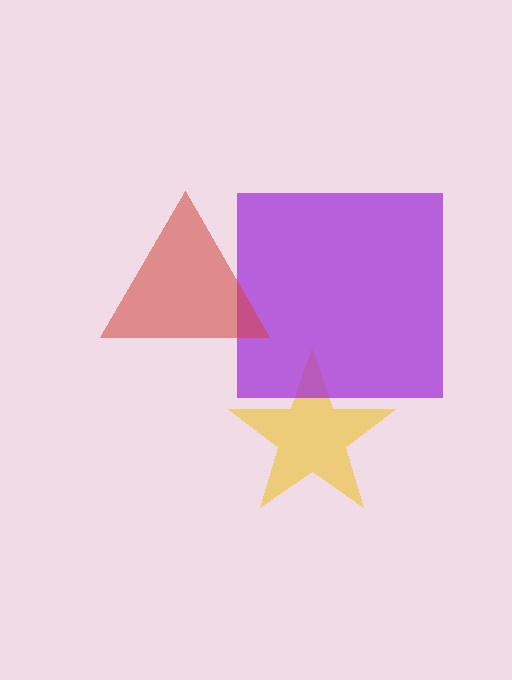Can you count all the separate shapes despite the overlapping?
Yes, there are 3 separate shapes.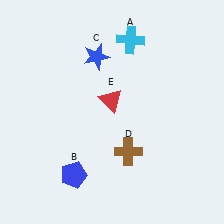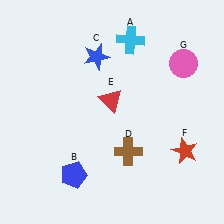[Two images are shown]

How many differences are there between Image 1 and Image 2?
There are 2 differences between the two images.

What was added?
A red star (F), a pink circle (G) were added in Image 2.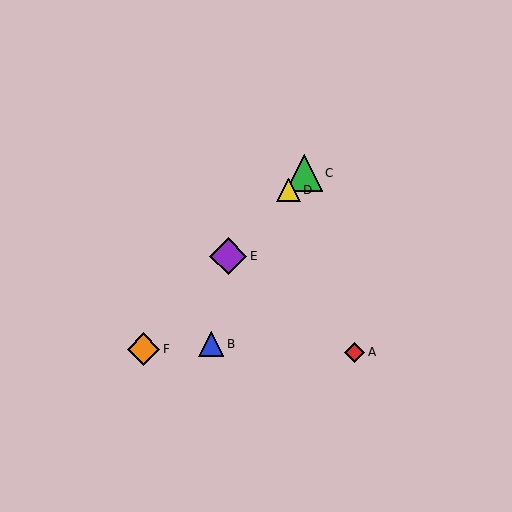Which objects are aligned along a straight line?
Objects C, D, E, F are aligned along a straight line.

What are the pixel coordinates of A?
Object A is at (355, 352).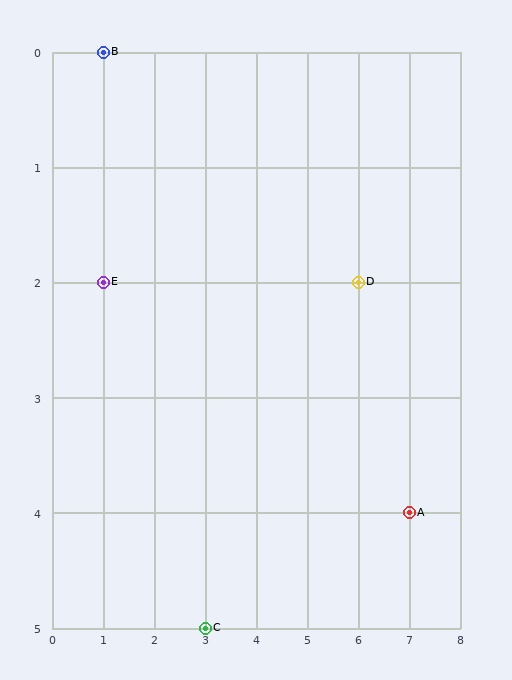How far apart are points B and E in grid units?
Points B and E are 2 rows apart.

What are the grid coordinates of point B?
Point B is at grid coordinates (1, 0).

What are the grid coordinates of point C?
Point C is at grid coordinates (3, 5).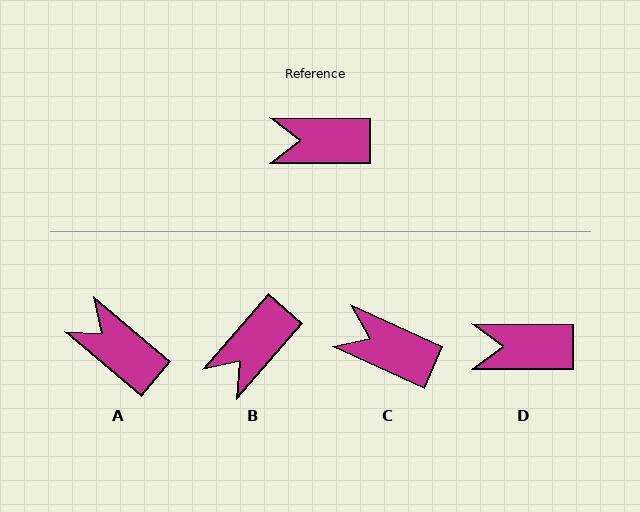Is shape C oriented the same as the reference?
No, it is off by about 24 degrees.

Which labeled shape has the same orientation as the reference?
D.